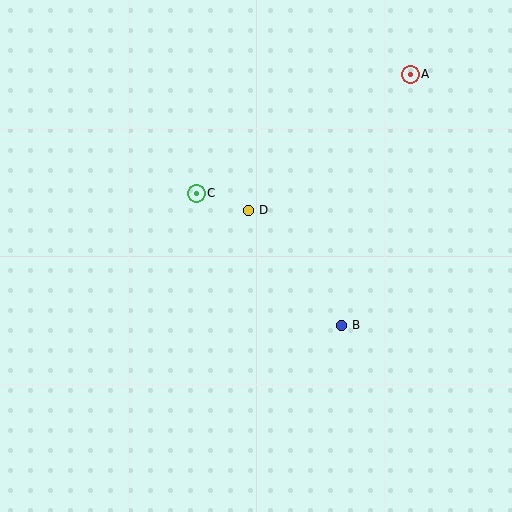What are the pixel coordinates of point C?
Point C is at (196, 193).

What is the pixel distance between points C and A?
The distance between C and A is 245 pixels.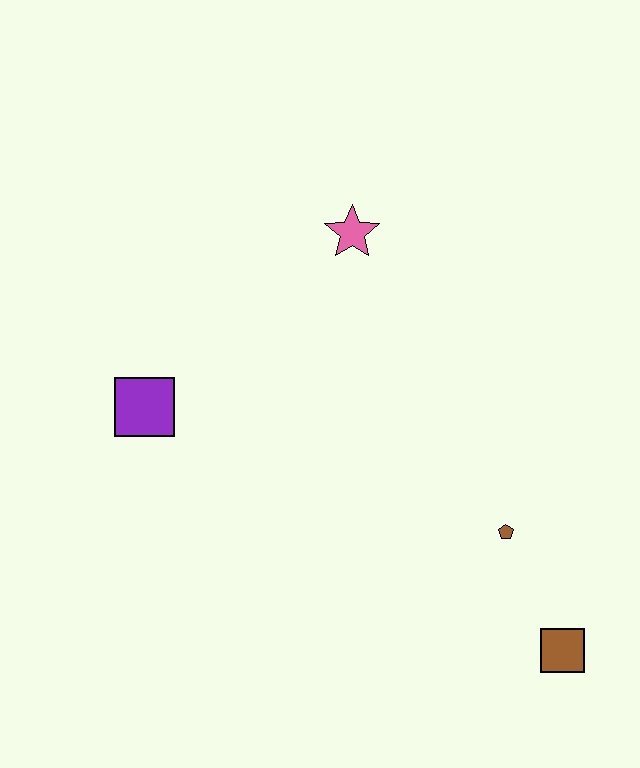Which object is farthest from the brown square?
The purple square is farthest from the brown square.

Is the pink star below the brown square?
No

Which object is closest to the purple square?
The pink star is closest to the purple square.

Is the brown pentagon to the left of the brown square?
Yes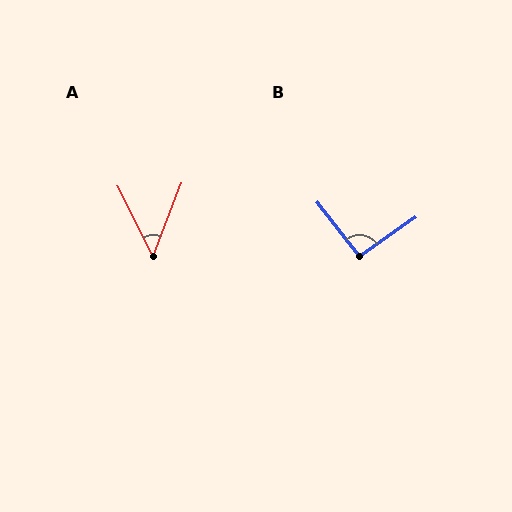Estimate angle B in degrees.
Approximately 93 degrees.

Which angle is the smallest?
A, at approximately 48 degrees.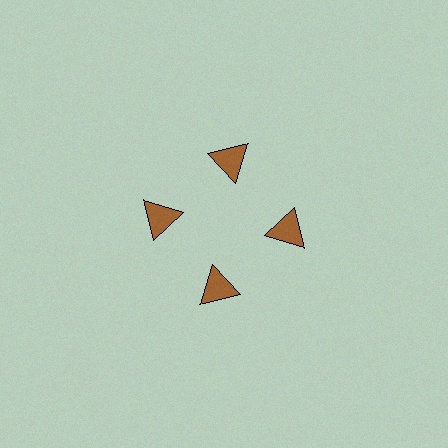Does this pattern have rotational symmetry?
Yes, this pattern has 4-fold rotational symmetry. It looks the same after rotating 90 degrees around the center.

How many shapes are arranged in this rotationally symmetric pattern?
There are 4 shapes, arranged in 4 groups of 1.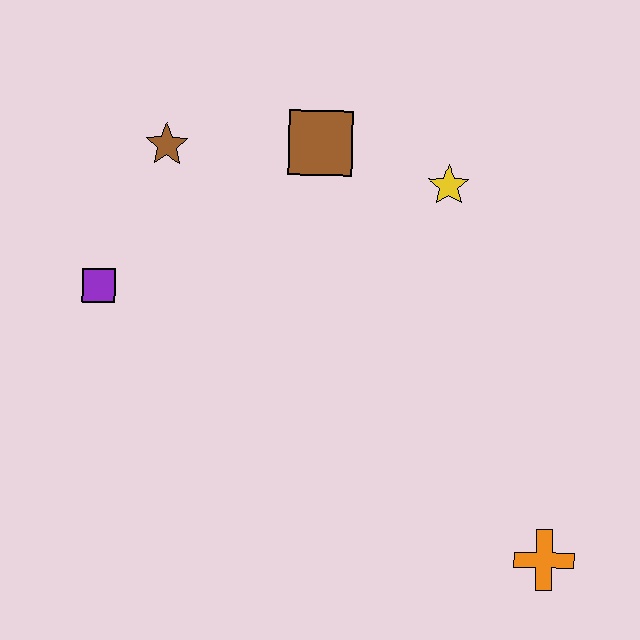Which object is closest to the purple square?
The brown star is closest to the purple square.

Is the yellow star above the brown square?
No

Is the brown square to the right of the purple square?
Yes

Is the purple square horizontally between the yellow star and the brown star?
No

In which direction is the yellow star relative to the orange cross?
The yellow star is above the orange cross.